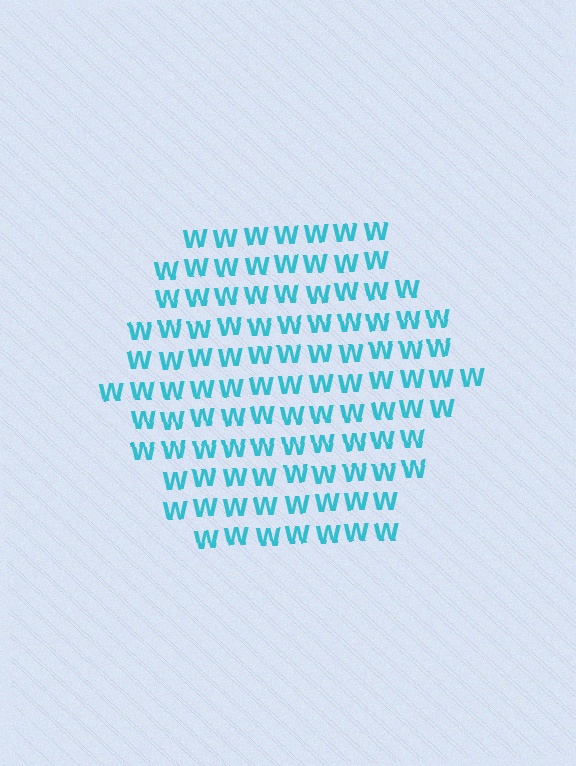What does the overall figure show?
The overall figure shows a hexagon.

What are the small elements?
The small elements are letter W's.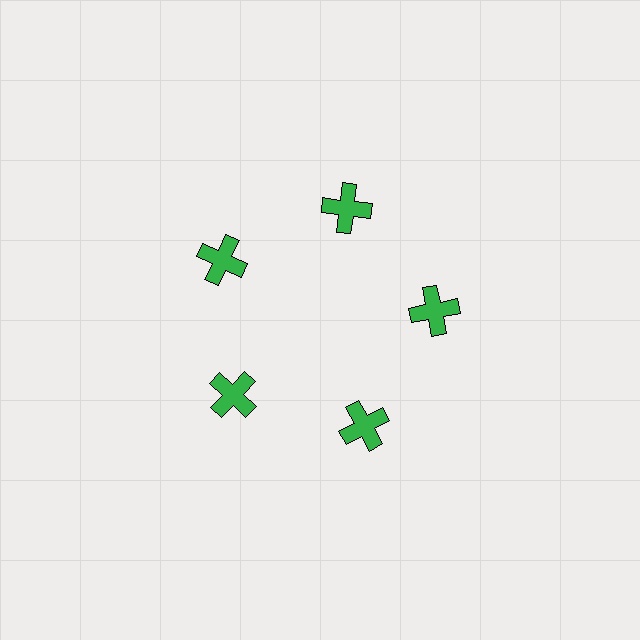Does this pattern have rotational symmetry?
Yes, this pattern has 5-fold rotational symmetry. It looks the same after rotating 72 degrees around the center.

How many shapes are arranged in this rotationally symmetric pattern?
There are 5 shapes, arranged in 5 groups of 1.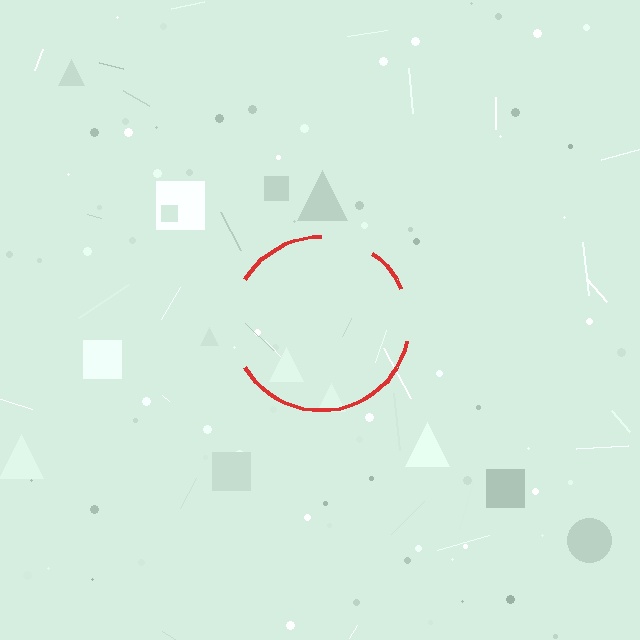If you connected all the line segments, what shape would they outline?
They would outline a circle.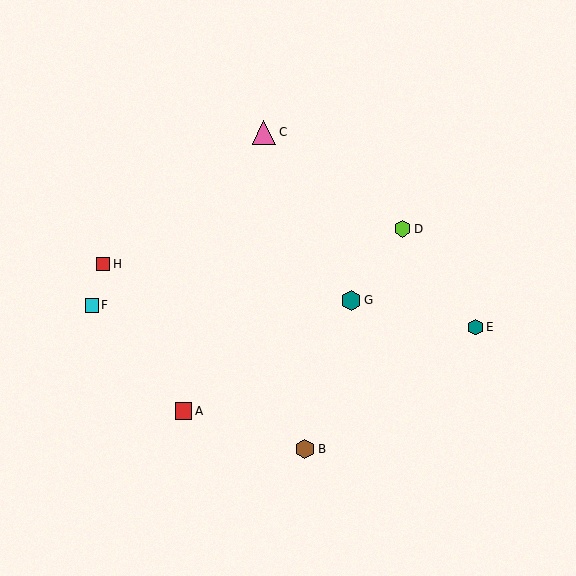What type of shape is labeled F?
Shape F is a cyan square.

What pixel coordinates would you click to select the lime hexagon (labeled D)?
Click at (403, 229) to select the lime hexagon D.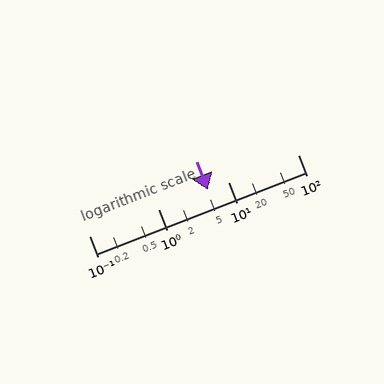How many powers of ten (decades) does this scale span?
The scale spans 3 decades, from 0.1 to 100.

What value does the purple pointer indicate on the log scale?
The pointer indicates approximately 5.1.